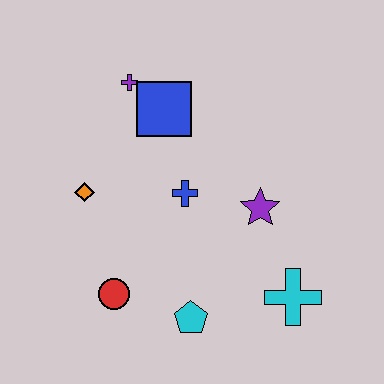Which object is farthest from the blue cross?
The cyan cross is farthest from the blue cross.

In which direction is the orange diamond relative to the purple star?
The orange diamond is to the left of the purple star.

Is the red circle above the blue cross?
No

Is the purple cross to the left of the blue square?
Yes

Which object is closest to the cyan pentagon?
The red circle is closest to the cyan pentagon.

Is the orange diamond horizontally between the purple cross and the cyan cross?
No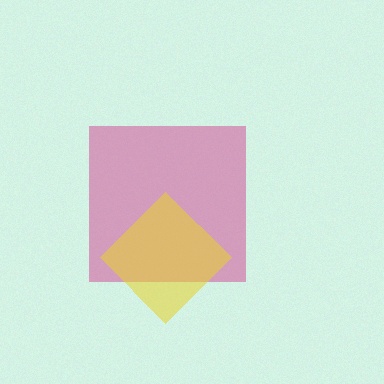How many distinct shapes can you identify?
There are 2 distinct shapes: a magenta square, a yellow diamond.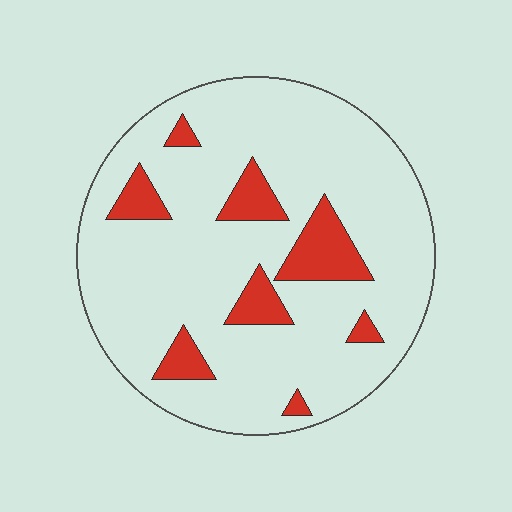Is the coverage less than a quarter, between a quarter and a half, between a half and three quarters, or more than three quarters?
Less than a quarter.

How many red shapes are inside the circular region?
8.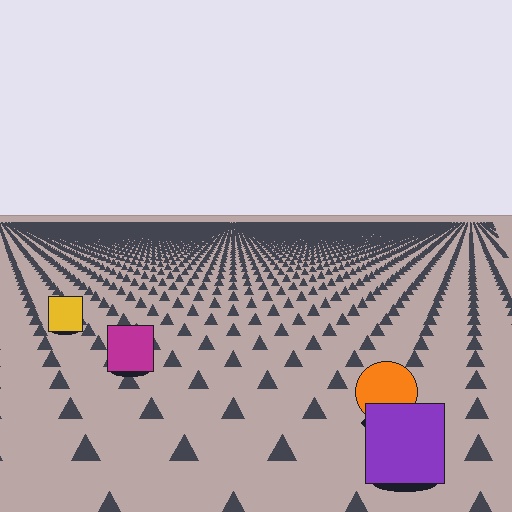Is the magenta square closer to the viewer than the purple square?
No. The purple square is closer — you can tell from the texture gradient: the ground texture is coarser near it.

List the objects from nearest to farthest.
From nearest to farthest: the purple square, the orange circle, the magenta square, the yellow square.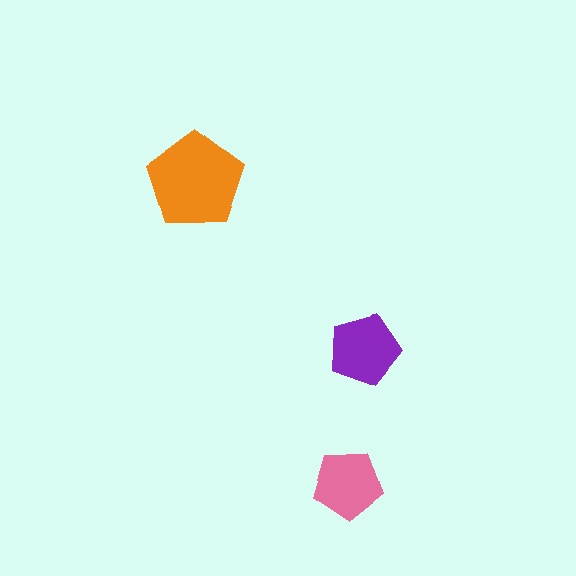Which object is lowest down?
The pink pentagon is bottommost.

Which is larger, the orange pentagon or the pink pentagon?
The orange one.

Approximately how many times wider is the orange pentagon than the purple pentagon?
About 1.5 times wider.